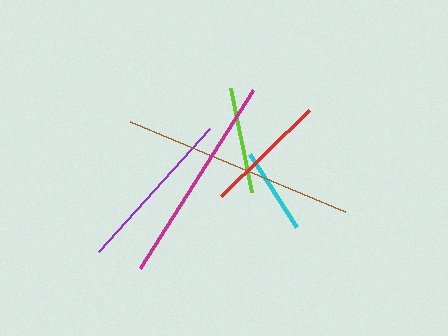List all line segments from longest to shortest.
From longest to shortest: brown, magenta, purple, red, lime, cyan.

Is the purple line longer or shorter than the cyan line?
The purple line is longer than the cyan line.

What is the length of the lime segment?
The lime segment is approximately 106 pixels long.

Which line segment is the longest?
The brown line is the longest at approximately 233 pixels.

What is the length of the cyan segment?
The cyan segment is approximately 87 pixels long.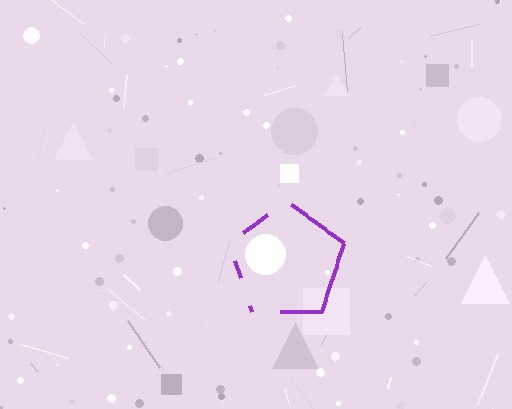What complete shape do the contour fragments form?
The contour fragments form a pentagon.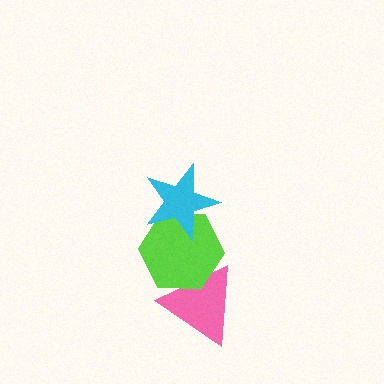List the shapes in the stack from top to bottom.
From top to bottom: the cyan star, the lime hexagon, the pink triangle.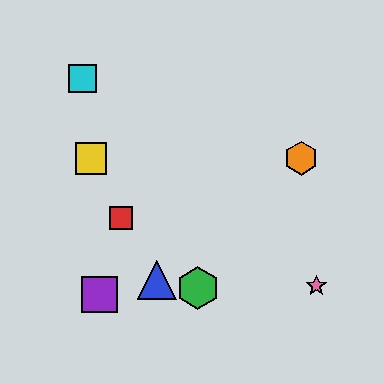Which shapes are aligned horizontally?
The yellow square, the orange hexagon are aligned horizontally.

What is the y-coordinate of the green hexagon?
The green hexagon is at y≈288.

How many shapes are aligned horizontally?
2 shapes (the yellow square, the orange hexagon) are aligned horizontally.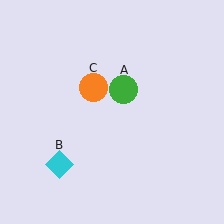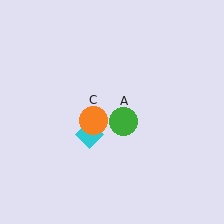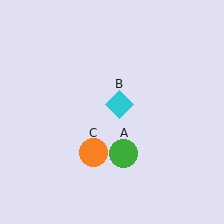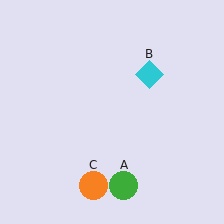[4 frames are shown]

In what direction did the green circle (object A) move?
The green circle (object A) moved down.